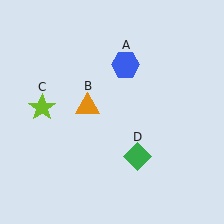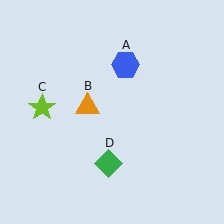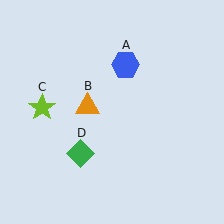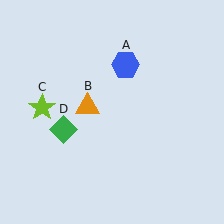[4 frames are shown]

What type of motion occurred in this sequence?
The green diamond (object D) rotated clockwise around the center of the scene.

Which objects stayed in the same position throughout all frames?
Blue hexagon (object A) and orange triangle (object B) and lime star (object C) remained stationary.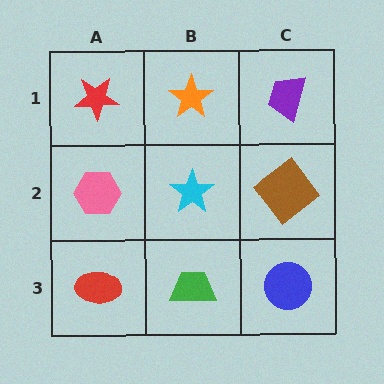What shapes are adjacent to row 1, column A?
A pink hexagon (row 2, column A), an orange star (row 1, column B).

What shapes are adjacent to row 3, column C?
A brown diamond (row 2, column C), a green trapezoid (row 3, column B).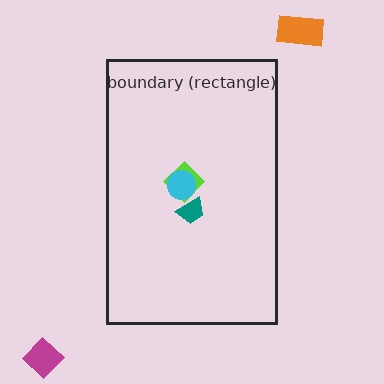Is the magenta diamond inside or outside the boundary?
Outside.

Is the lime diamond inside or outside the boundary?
Inside.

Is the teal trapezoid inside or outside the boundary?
Inside.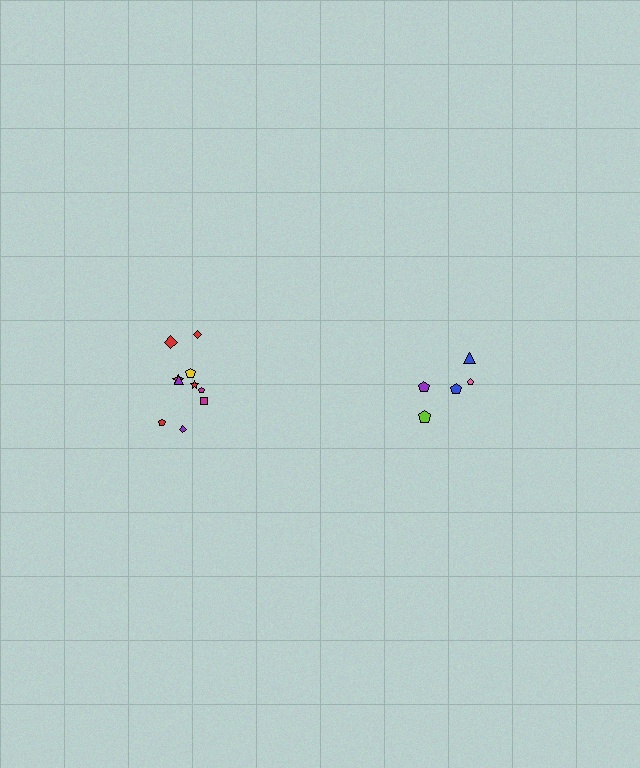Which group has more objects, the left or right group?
The left group.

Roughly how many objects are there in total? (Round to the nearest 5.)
Roughly 15 objects in total.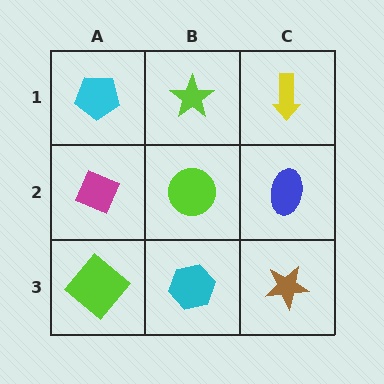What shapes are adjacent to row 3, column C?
A blue ellipse (row 2, column C), a cyan hexagon (row 3, column B).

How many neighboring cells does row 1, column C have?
2.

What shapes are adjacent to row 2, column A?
A cyan pentagon (row 1, column A), a lime diamond (row 3, column A), a lime circle (row 2, column B).